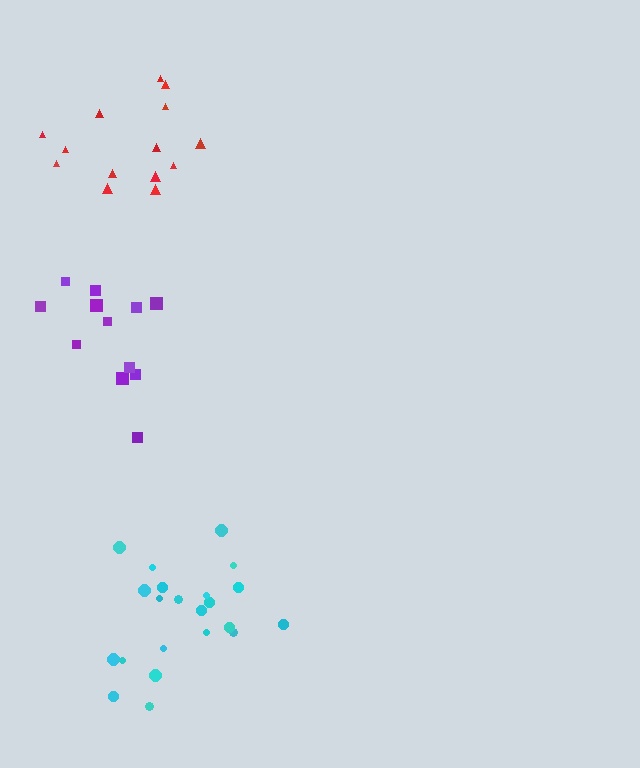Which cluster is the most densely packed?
Cyan.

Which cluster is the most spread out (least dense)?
Red.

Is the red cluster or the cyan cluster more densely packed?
Cyan.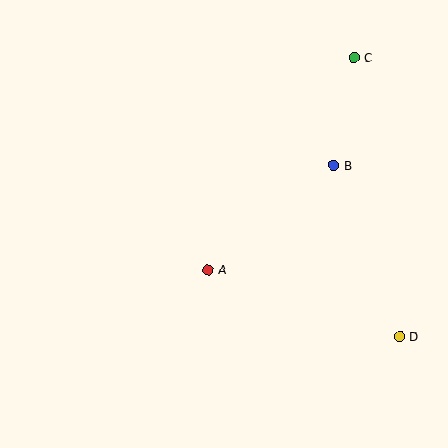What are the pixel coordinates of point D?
Point D is at (399, 337).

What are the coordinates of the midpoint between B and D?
The midpoint between B and D is at (367, 251).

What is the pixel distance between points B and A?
The distance between B and A is 163 pixels.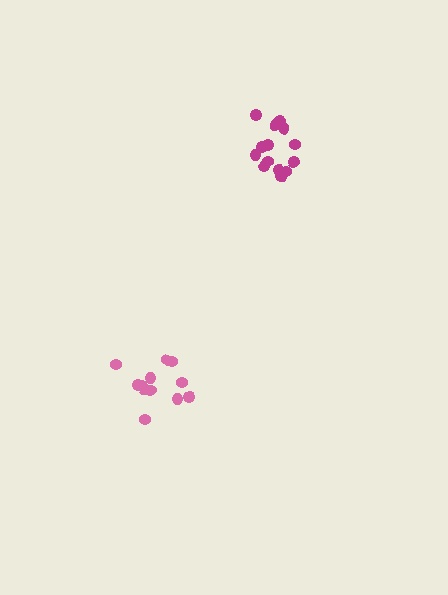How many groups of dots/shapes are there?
There are 2 groups.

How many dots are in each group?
Group 1: 13 dots, Group 2: 14 dots (27 total).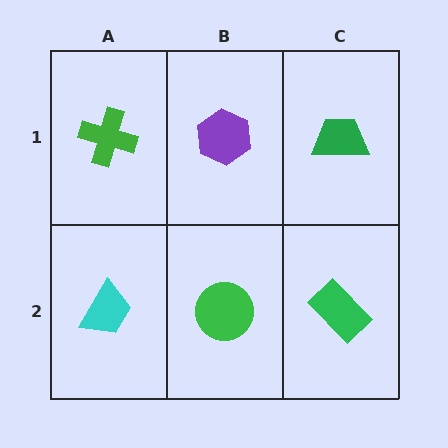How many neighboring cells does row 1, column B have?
3.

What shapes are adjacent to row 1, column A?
A cyan trapezoid (row 2, column A), a purple hexagon (row 1, column B).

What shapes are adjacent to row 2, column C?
A green trapezoid (row 1, column C), a green circle (row 2, column B).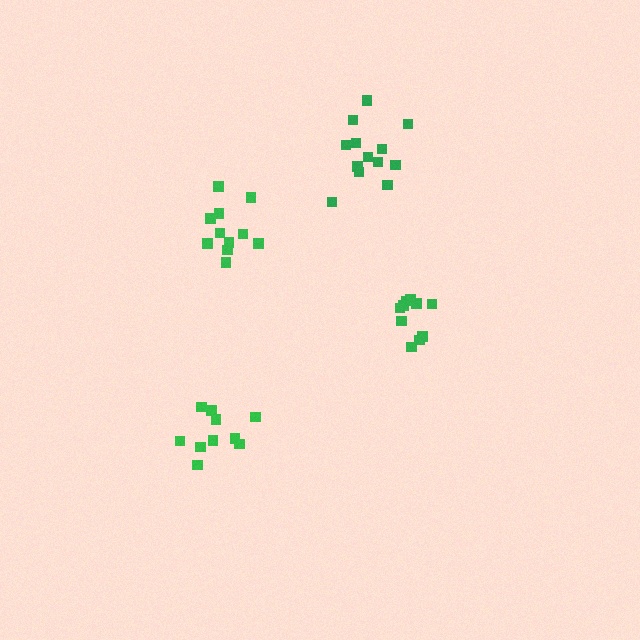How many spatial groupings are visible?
There are 4 spatial groupings.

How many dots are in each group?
Group 1: 10 dots, Group 2: 10 dots, Group 3: 13 dots, Group 4: 11 dots (44 total).